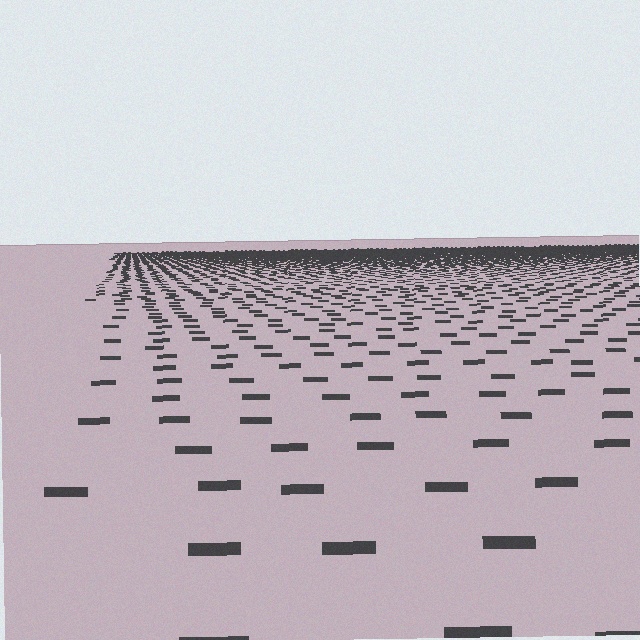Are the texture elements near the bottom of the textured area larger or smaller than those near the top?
Larger. Near the bottom, elements are closer to the viewer and appear at a bigger on-screen size.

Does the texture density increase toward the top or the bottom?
Density increases toward the top.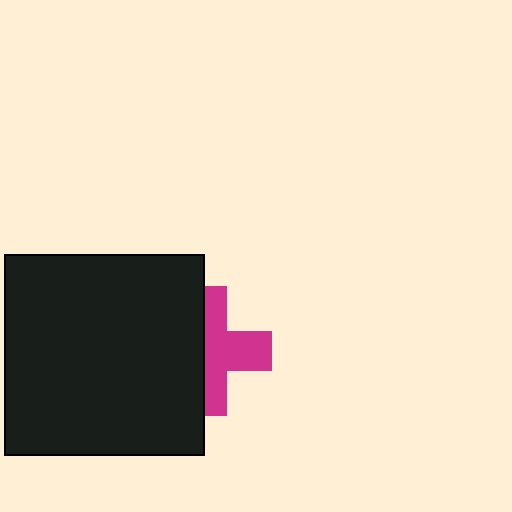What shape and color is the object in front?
The object in front is a black square.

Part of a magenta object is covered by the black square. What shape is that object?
It is a cross.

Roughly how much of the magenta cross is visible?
About half of it is visible (roughly 53%).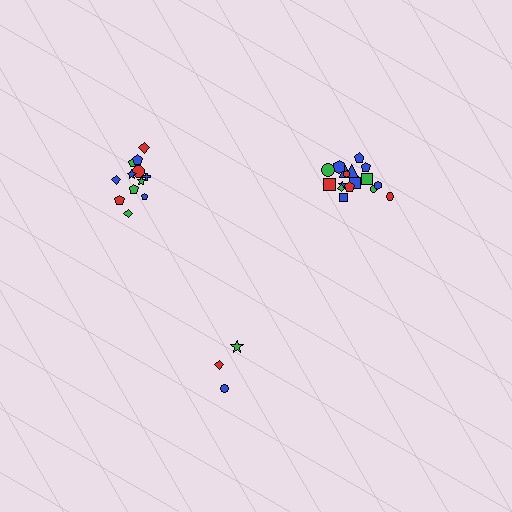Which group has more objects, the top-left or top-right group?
The top-right group.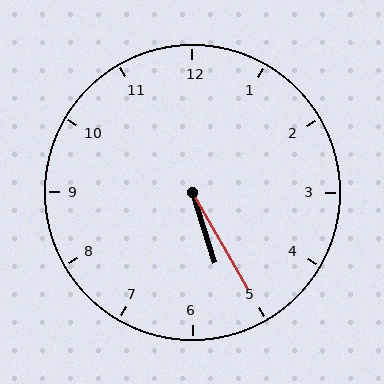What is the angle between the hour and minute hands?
Approximately 12 degrees.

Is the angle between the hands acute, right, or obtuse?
It is acute.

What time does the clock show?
5:25.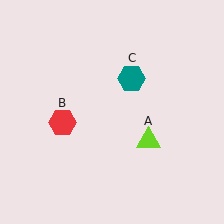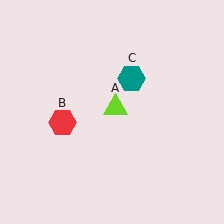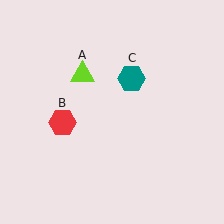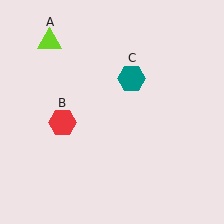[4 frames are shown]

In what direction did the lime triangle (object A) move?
The lime triangle (object A) moved up and to the left.